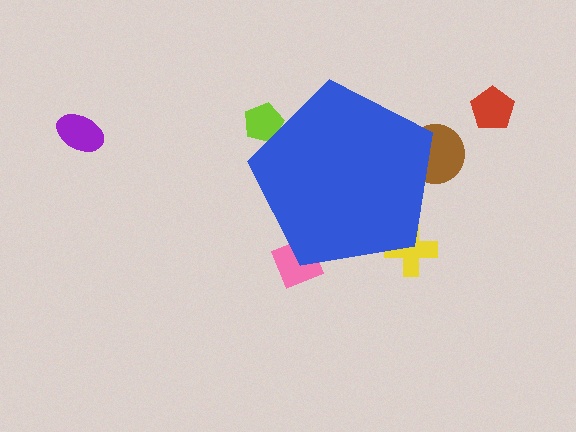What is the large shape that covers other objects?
A blue pentagon.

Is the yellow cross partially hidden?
Yes, the yellow cross is partially hidden behind the blue pentagon.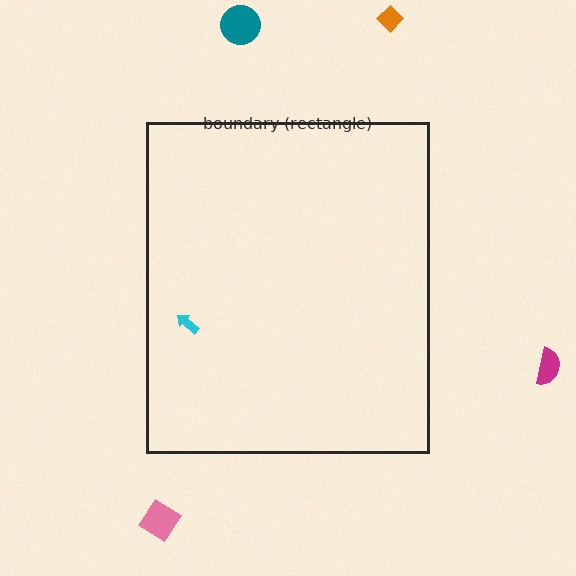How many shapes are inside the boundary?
1 inside, 4 outside.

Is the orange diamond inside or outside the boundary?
Outside.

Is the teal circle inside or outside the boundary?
Outside.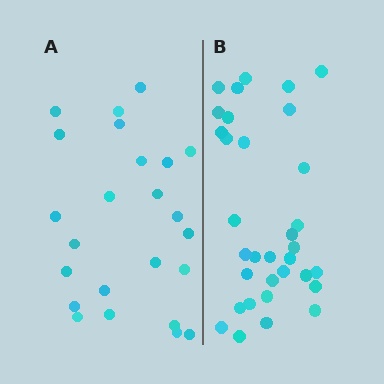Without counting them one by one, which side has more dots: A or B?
Region B (the right region) has more dots.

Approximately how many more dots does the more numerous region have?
Region B has roughly 8 or so more dots than region A.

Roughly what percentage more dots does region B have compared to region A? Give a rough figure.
About 40% more.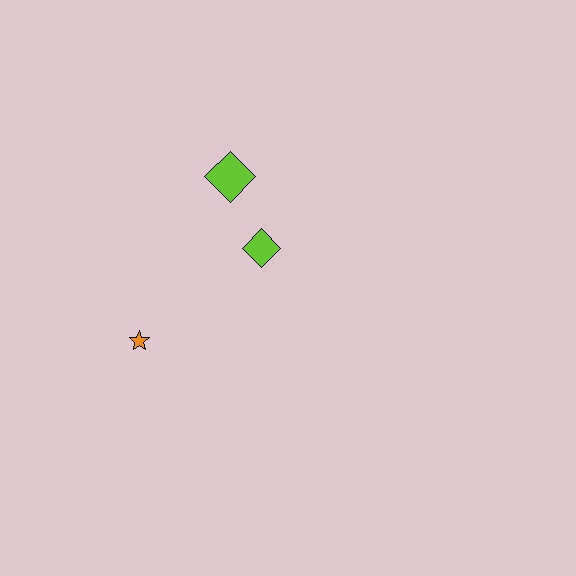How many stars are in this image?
There is 1 star.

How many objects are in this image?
There are 3 objects.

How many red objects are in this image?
There are no red objects.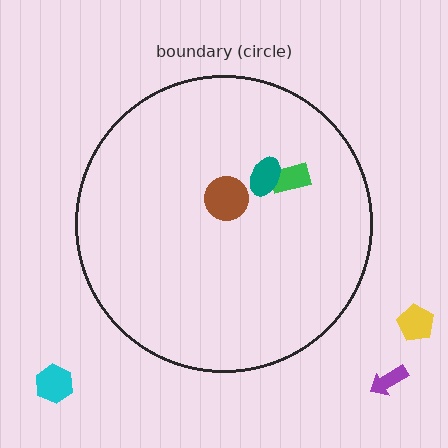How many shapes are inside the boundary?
3 inside, 3 outside.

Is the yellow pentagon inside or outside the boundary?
Outside.